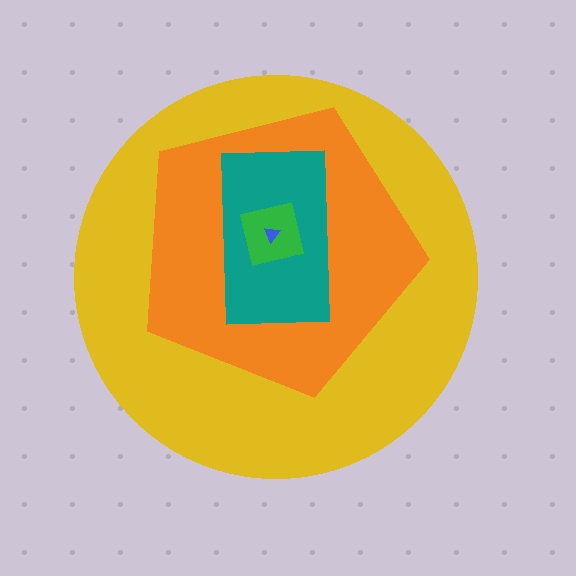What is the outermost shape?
The yellow circle.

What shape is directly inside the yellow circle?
The orange pentagon.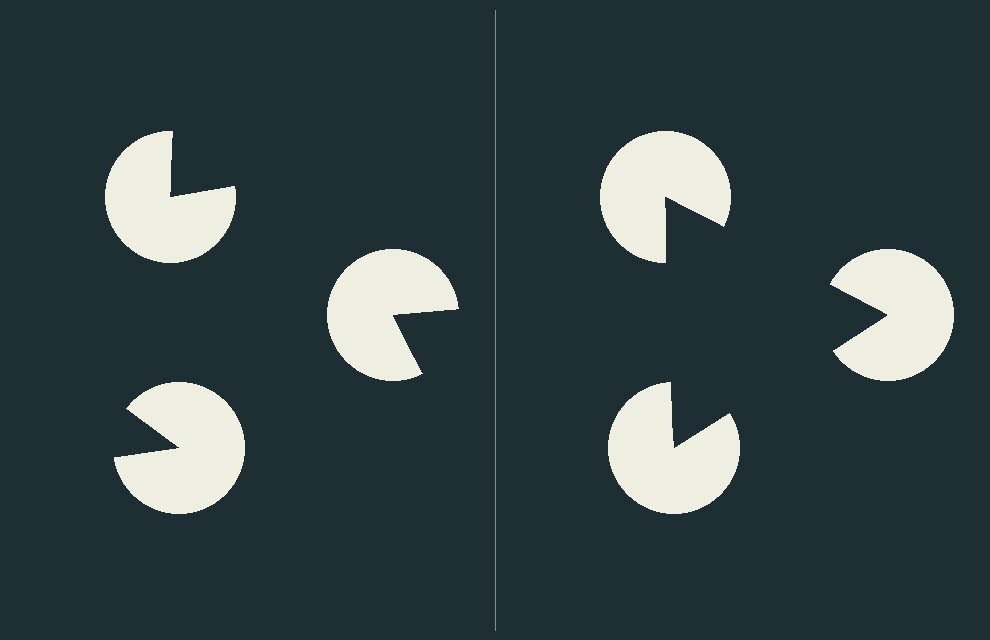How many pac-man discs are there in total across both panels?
6 — 3 on each side.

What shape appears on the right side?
An illusory triangle.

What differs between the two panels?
The pac-man discs are positioned identically on both sides; only the wedge orientations differ. On the right they align to a triangle; on the left they are misaligned.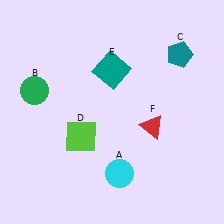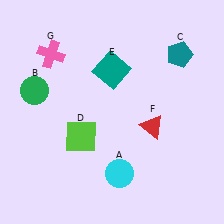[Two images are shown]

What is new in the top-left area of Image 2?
A pink cross (G) was added in the top-left area of Image 2.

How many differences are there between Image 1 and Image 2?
There is 1 difference between the two images.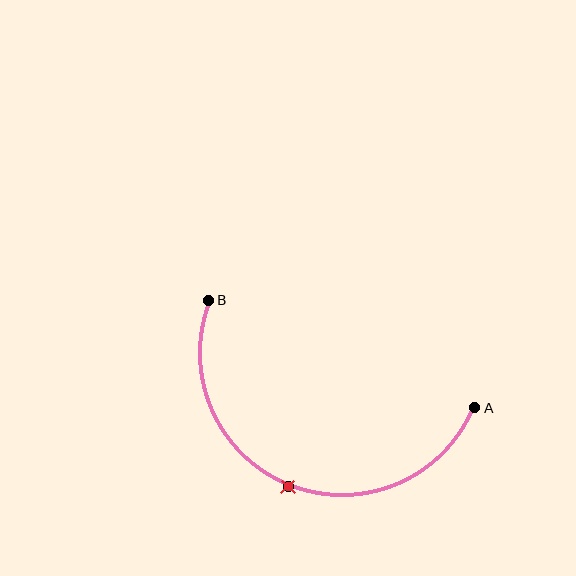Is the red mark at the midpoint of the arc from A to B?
Yes. The red mark lies on the arc at equal arc-length from both A and B — it is the arc midpoint.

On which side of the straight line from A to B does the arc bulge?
The arc bulges below the straight line connecting A and B.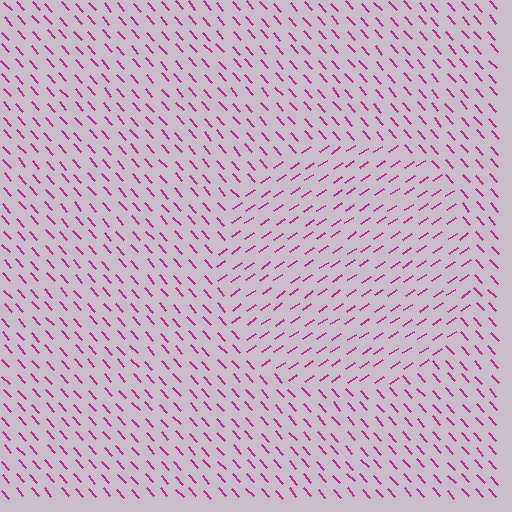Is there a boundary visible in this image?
Yes, there is a texture boundary formed by a change in line orientation.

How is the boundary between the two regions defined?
The boundary is defined purely by a change in line orientation (approximately 82 degrees difference). All lines are the same color and thickness.